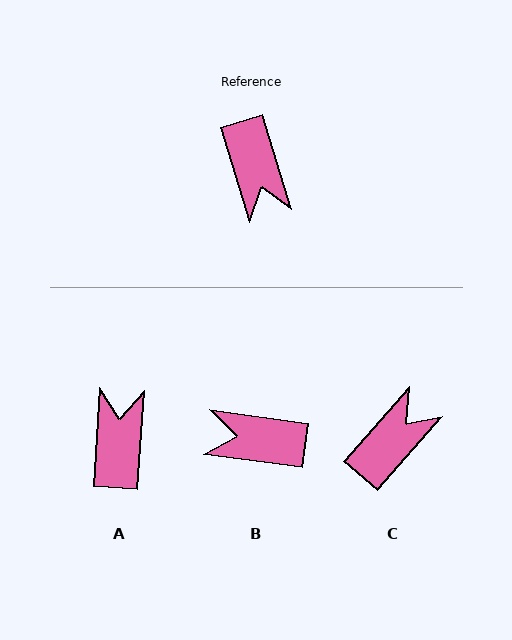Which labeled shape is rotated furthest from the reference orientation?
A, about 159 degrees away.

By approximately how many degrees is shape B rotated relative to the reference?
Approximately 115 degrees clockwise.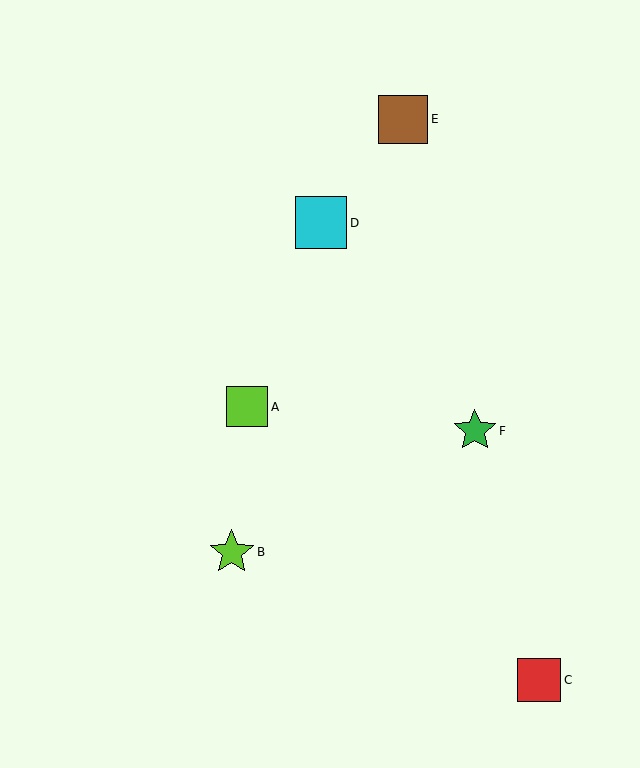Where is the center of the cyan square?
The center of the cyan square is at (321, 223).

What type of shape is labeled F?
Shape F is a green star.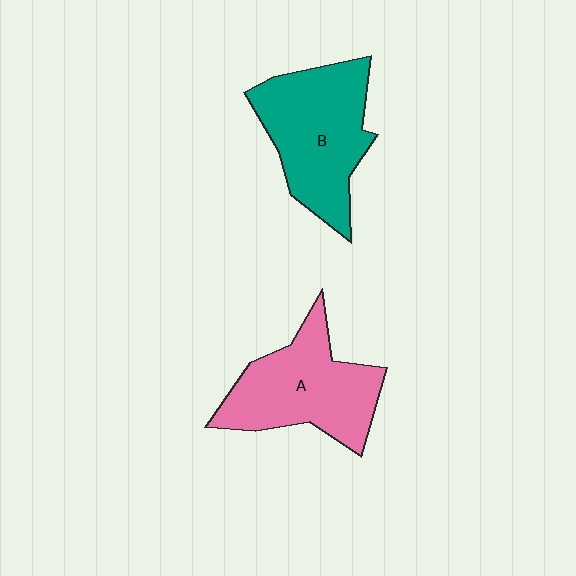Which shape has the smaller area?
Shape A (pink).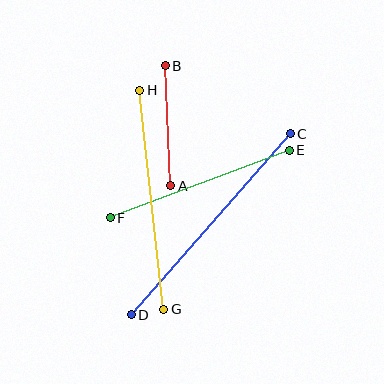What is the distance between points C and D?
The distance is approximately 241 pixels.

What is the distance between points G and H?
The distance is approximately 220 pixels.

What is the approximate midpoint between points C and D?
The midpoint is at approximately (211, 224) pixels.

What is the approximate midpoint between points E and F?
The midpoint is at approximately (200, 184) pixels.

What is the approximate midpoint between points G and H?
The midpoint is at approximately (152, 200) pixels.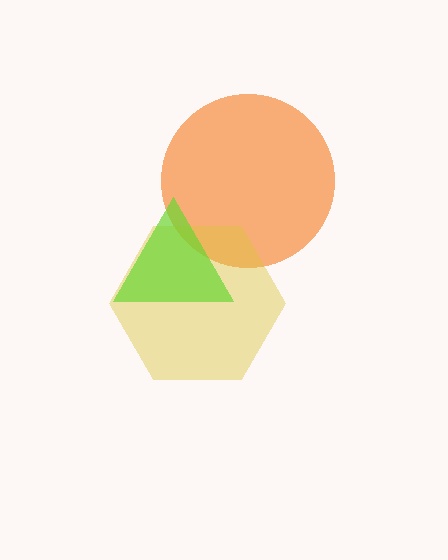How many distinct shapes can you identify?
There are 3 distinct shapes: an orange circle, a yellow hexagon, a lime triangle.